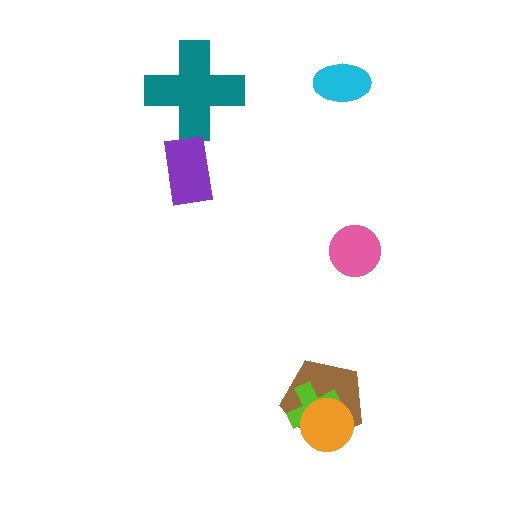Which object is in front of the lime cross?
The orange circle is in front of the lime cross.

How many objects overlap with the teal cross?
0 objects overlap with the teal cross.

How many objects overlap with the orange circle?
2 objects overlap with the orange circle.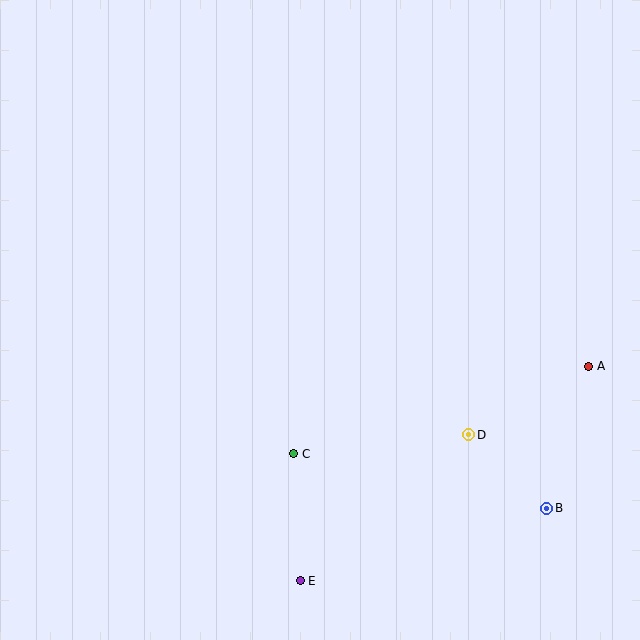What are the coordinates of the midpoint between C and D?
The midpoint between C and D is at (381, 444).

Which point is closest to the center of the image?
Point C at (294, 454) is closest to the center.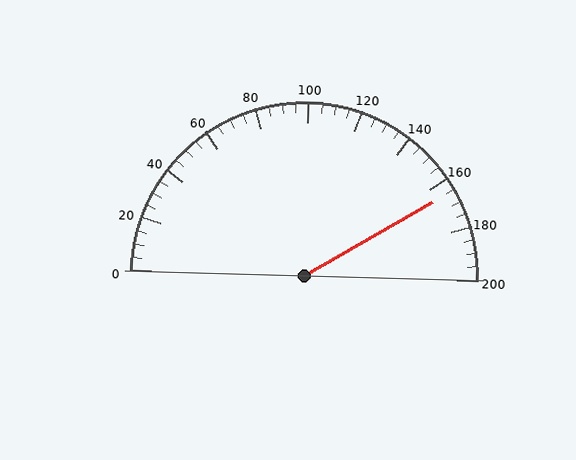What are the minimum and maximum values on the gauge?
The gauge ranges from 0 to 200.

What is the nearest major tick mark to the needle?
The nearest major tick mark is 160.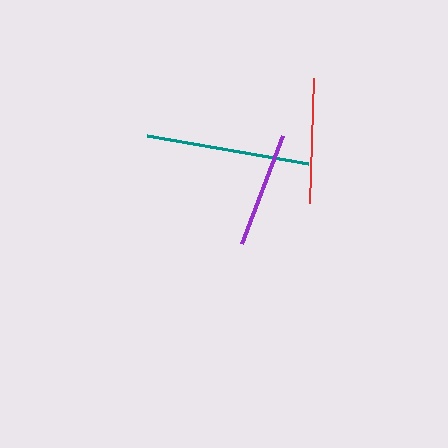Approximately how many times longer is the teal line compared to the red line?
The teal line is approximately 1.3 times the length of the red line.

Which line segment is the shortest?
The purple line is the shortest at approximately 116 pixels.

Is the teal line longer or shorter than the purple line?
The teal line is longer than the purple line.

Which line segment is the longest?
The teal line is the longest at approximately 163 pixels.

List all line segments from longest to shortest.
From longest to shortest: teal, red, purple.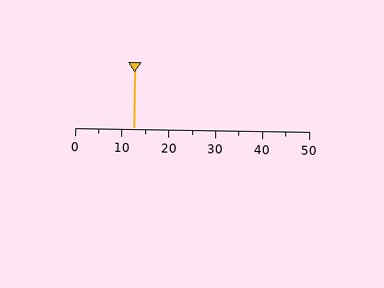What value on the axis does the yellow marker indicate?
The marker indicates approximately 12.5.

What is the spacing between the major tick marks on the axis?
The major ticks are spaced 10 apart.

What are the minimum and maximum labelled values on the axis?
The axis runs from 0 to 50.